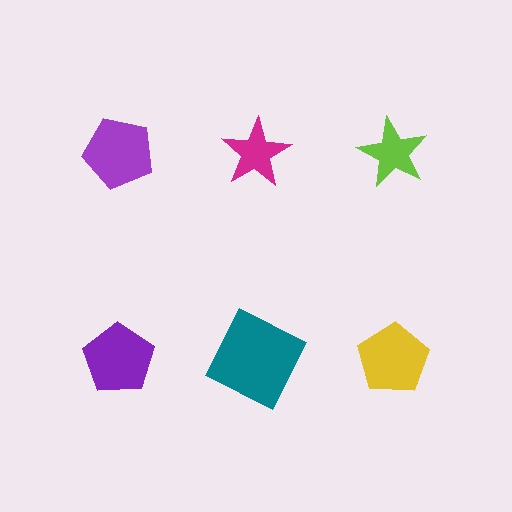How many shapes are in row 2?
3 shapes.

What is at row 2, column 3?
A yellow pentagon.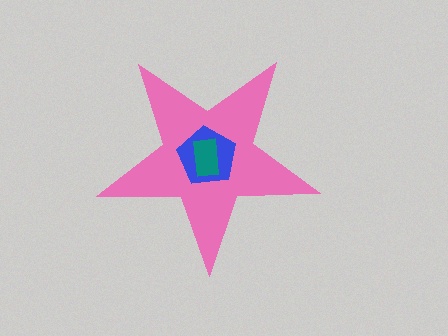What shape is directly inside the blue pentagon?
The teal rectangle.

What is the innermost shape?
The teal rectangle.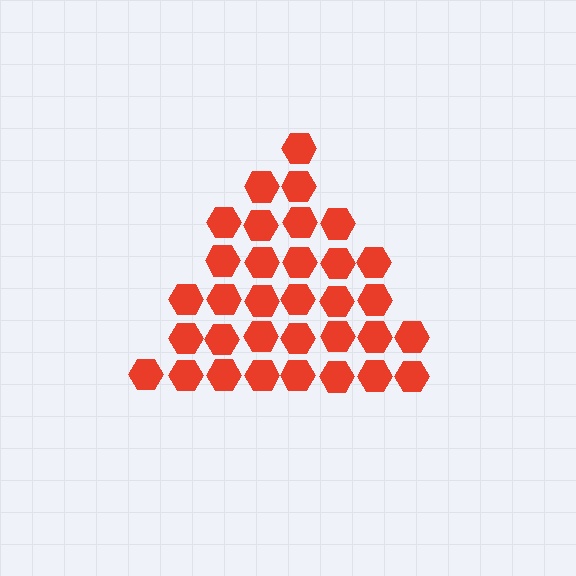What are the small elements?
The small elements are hexagons.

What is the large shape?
The large shape is a triangle.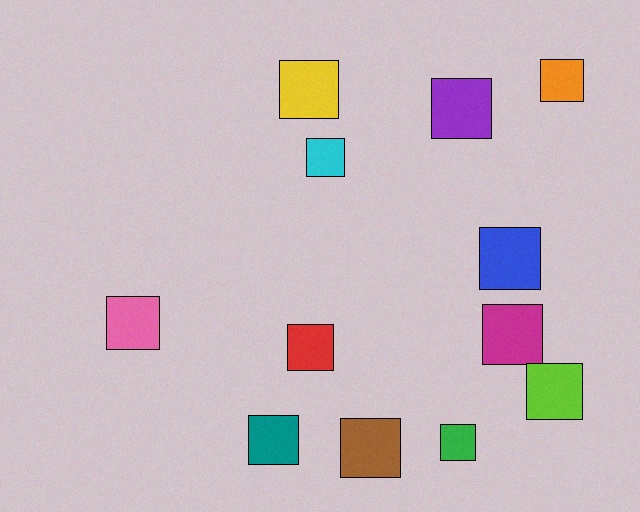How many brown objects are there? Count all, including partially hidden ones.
There is 1 brown object.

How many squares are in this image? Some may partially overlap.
There are 12 squares.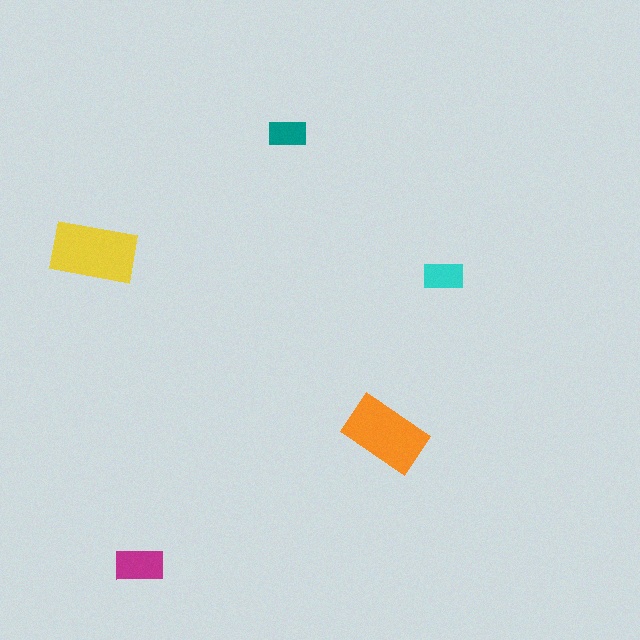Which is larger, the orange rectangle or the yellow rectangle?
The yellow one.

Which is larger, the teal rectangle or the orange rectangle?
The orange one.